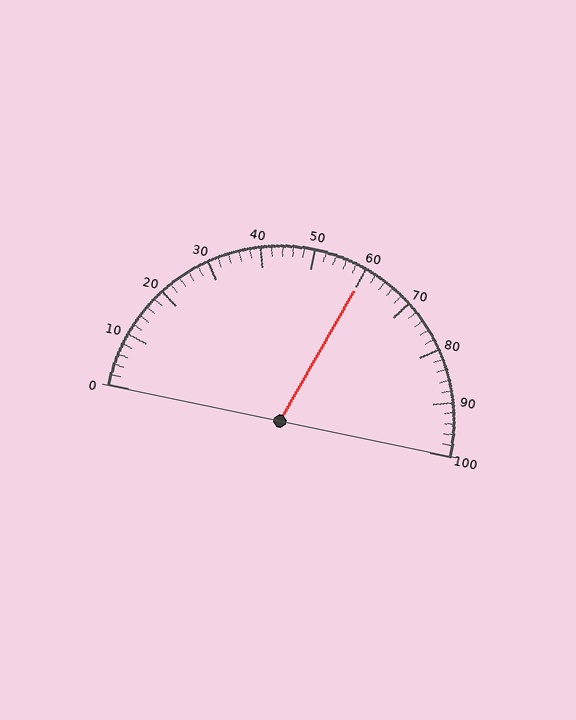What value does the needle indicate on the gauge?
The needle indicates approximately 60.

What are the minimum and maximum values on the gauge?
The gauge ranges from 0 to 100.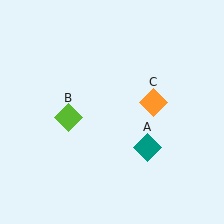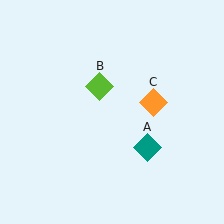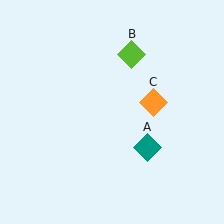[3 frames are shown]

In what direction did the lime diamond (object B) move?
The lime diamond (object B) moved up and to the right.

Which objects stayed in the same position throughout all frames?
Teal diamond (object A) and orange diamond (object C) remained stationary.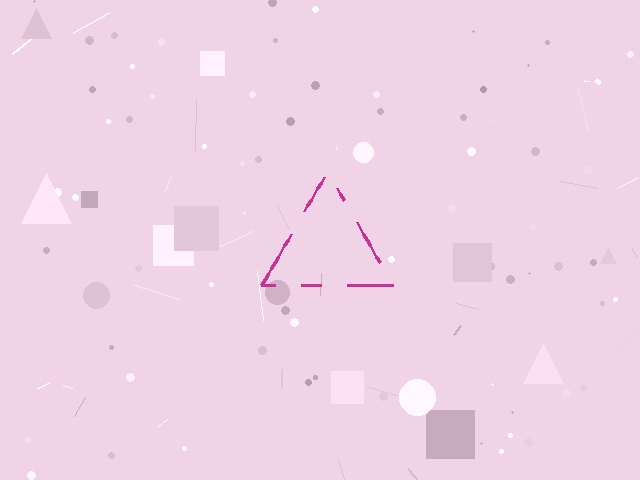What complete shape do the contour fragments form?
The contour fragments form a triangle.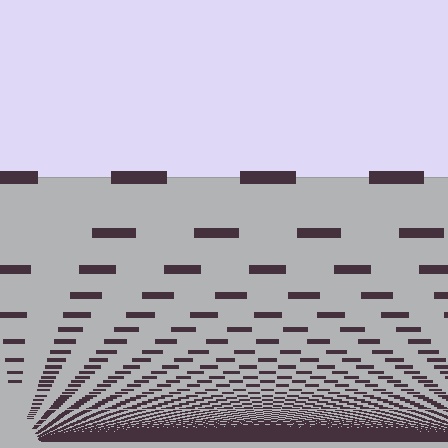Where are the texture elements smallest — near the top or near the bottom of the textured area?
Near the bottom.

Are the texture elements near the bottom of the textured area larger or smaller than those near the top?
Smaller. The gradient is inverted — elements near the bottom are smaller and denser.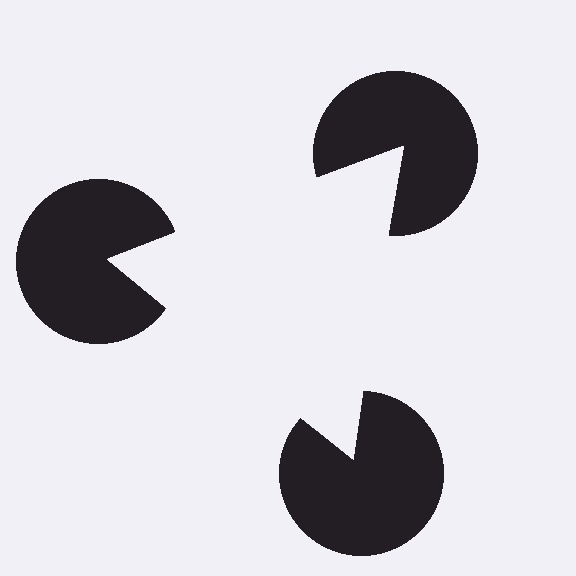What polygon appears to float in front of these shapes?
An illusory triangle — its edges are inferred from the aligned wedge cuts in the pac-man discs, not physically drawn.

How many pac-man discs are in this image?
There are 3 — one at each vertex of the illusory triangle.